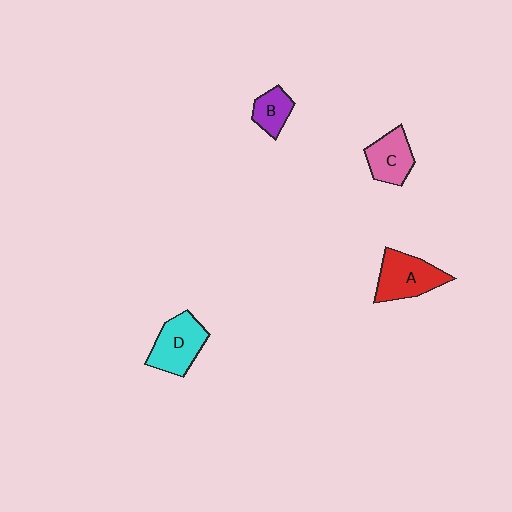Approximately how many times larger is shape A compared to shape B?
Approximately 1.8 times.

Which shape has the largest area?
Shape A (red).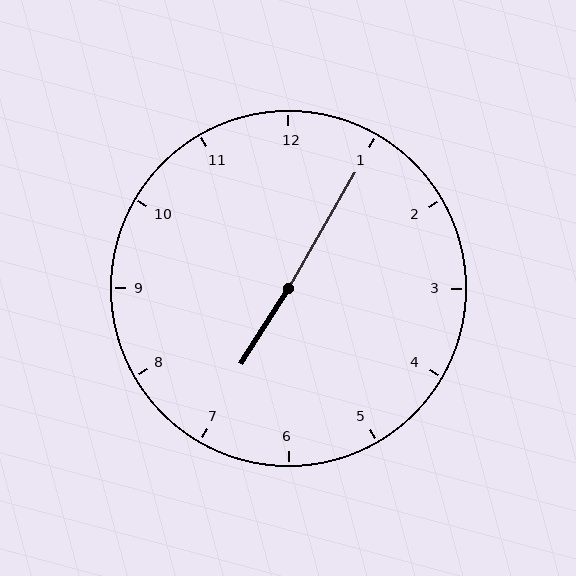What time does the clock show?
7:05.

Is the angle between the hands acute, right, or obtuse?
It is obtuse.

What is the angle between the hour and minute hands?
Approximately 178 degrees.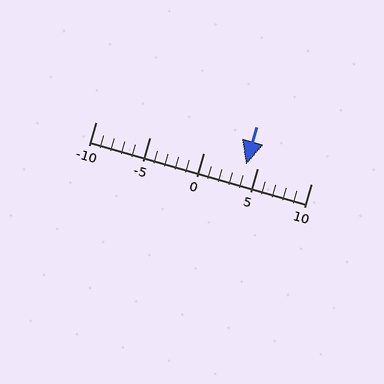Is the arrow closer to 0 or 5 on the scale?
The arrow is closer to 5.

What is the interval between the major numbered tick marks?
The major tick marks are spaced 5 units apart.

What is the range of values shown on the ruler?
The ruler shows values from -10 to 10.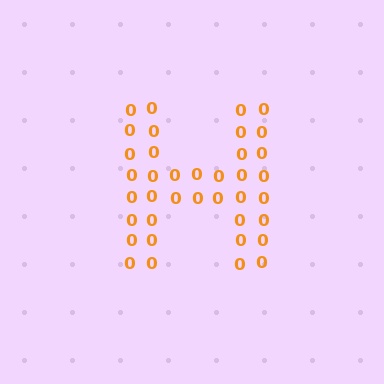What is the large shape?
The large shape is the letter H.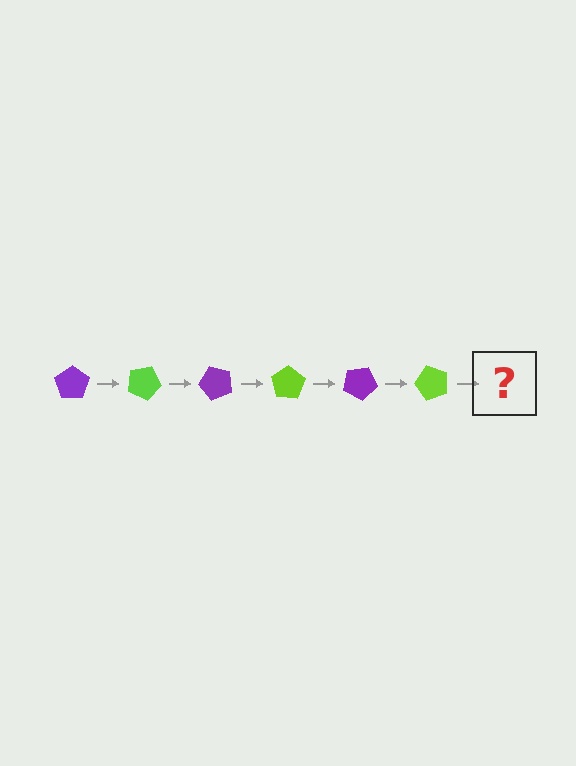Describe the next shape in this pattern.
It should be a purple pentagon, rotated 150 degrees from the start.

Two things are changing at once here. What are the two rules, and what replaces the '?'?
The two rules are that it rotates 25 degrees each step and the color cycles through purple and lime. The '?' should be a purple pentagon, rotated 150 degrees from the start.